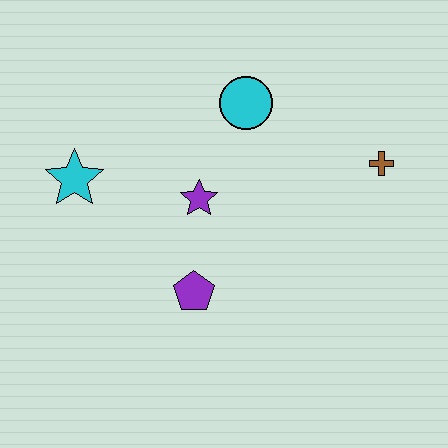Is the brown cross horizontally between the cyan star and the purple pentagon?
No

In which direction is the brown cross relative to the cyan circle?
The brown cross is to the right of the cyan circle.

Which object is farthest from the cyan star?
The brown cross is farthest from the cyan star.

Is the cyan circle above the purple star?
Yes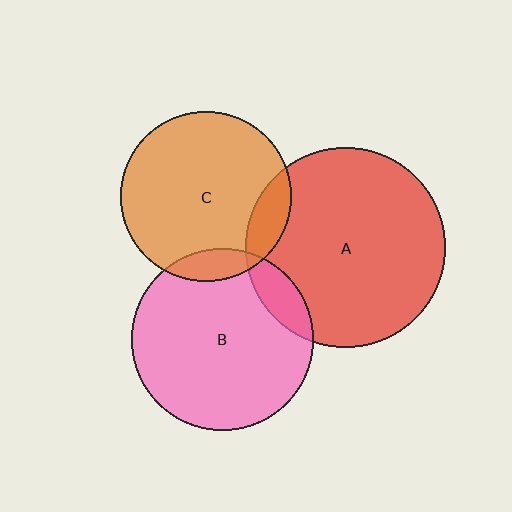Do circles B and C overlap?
Yes.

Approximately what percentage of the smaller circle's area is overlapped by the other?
Approximately 10%.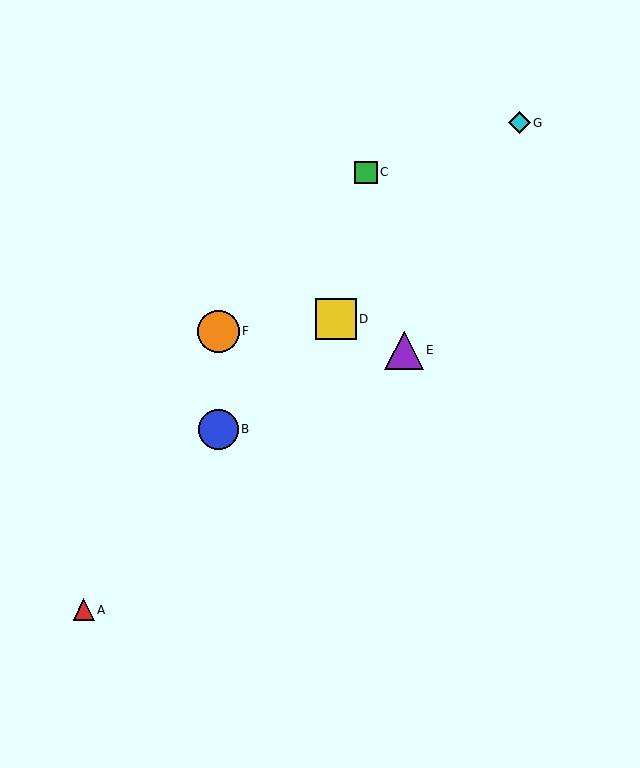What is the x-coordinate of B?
Object B is at x≈218.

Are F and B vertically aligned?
Yes, both are at x≈218.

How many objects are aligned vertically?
2 objects (B, F) are aligned vertically.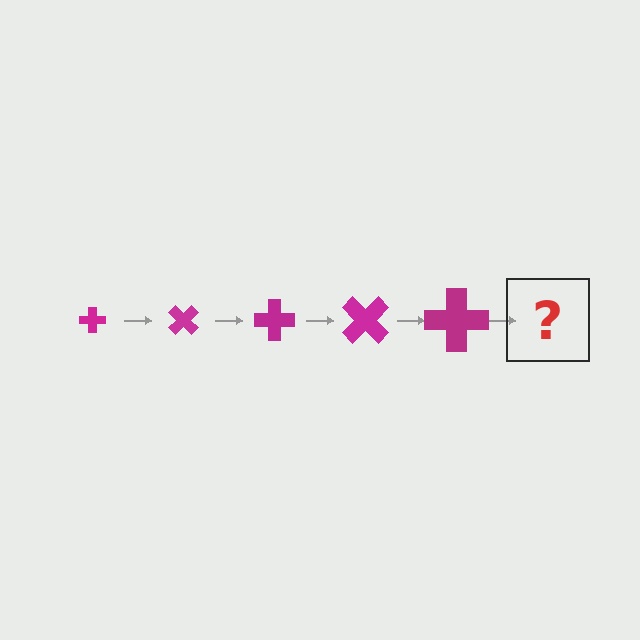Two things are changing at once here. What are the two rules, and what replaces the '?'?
The two rules are that the cross grows larger each step and it rotates 45 degrees each step. The '?' should be a cross, larger than the previous one and rotated 225 degrees from the start.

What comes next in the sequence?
The next element should be a cross, larger than the previous one and rotated 225 degrees from the start.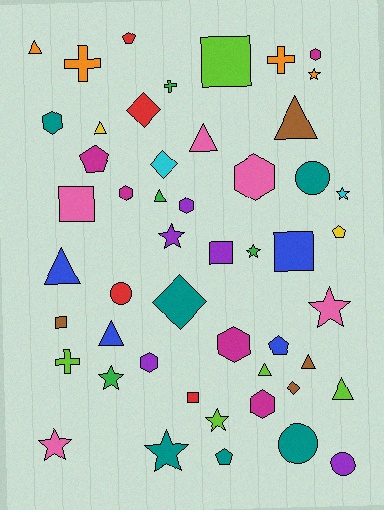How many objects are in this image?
There are 50 objects.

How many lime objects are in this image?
There are 5 lime objects.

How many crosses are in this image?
There are 4 crosses.